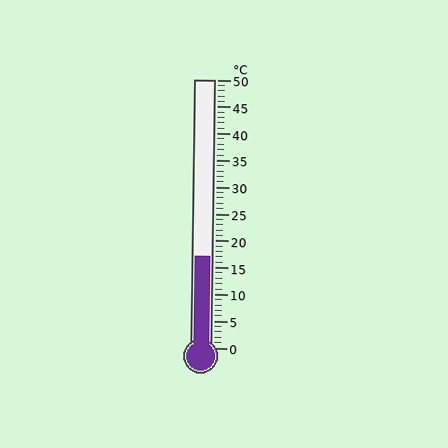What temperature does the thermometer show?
The thermometer shows approximately 17°C.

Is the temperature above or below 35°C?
The temperature is below 35°C.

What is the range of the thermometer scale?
The thermometer scale ranges from 0°C to 50°C.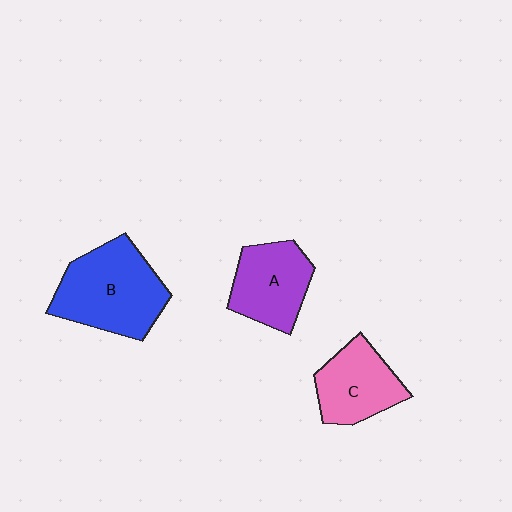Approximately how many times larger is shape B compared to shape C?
Approximately 1.5 times.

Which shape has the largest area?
Shape B (blue).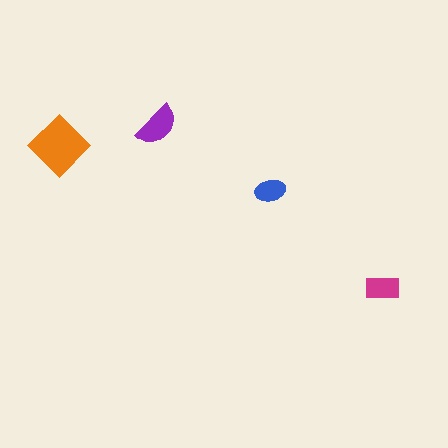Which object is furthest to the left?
The orange diamond is leftmost.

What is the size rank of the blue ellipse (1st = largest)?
4th.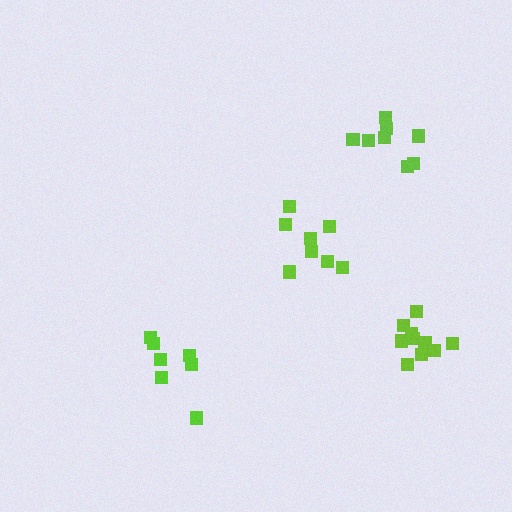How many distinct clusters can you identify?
There are 4 distinct clusters.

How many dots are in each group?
Group 1: 7 dots, Group 2: 8 dots, Group 3: 8 dots, Group 4: 11 dots (34 total).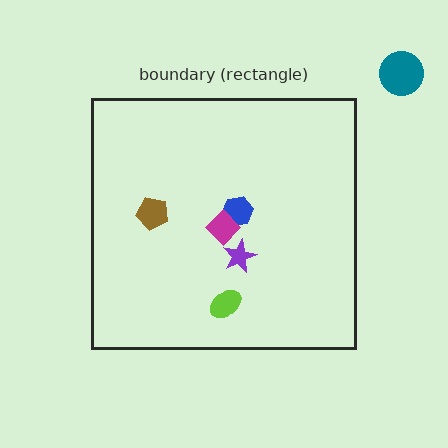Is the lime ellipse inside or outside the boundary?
Inside.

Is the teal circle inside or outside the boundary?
Outside.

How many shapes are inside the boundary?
5 inside, 1 outside.